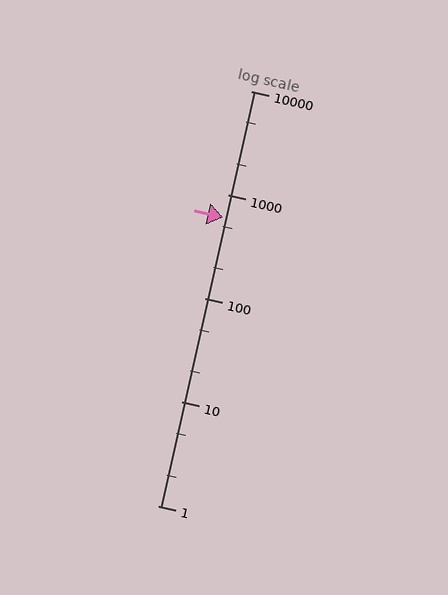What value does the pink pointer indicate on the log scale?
The pointer indicates approximately 600.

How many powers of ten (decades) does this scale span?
The scale spans 4 decades, from 1 to 10000.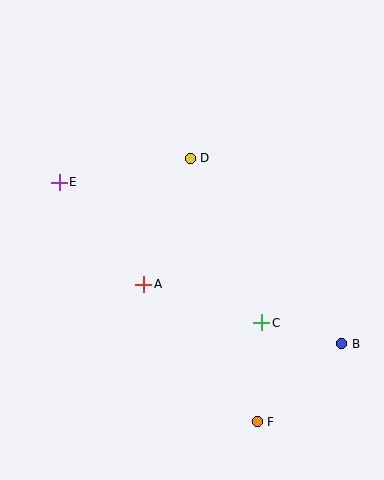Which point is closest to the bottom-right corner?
Point F is closest to the bottom-right corner.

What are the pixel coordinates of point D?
Point D is at (190, 158).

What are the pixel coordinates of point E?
Point E is at (59, 182).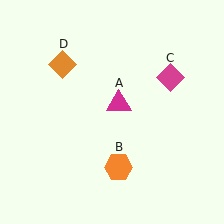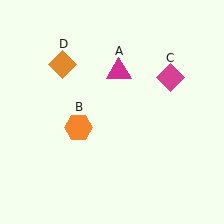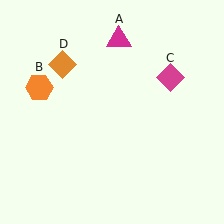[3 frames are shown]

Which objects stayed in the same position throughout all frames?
Magenta diamond (object C) and orange diamond (object D) remained stationary.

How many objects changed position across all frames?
2 objects changed position: magenta triangle (object A), orange hexagon (object B).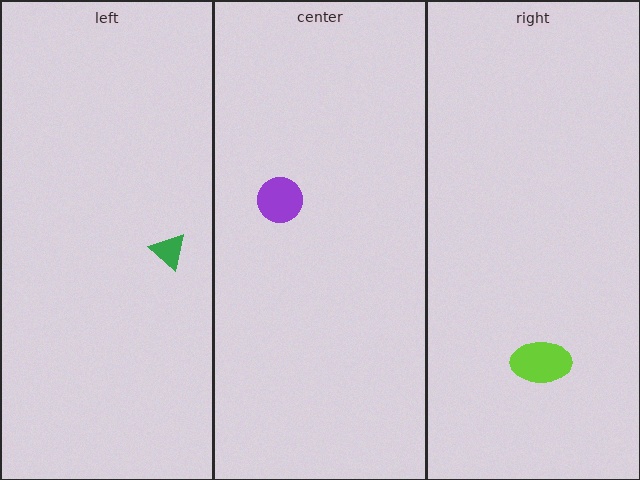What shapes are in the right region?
The lime ellipse.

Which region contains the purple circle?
The center region.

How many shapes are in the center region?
1.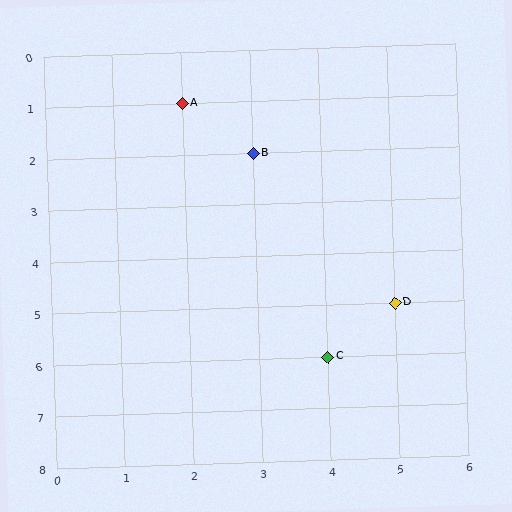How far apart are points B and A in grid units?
Points B and A are 1 column and 1 row apart (about 1.4 grid units diagonally).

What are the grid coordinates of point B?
Point B is at grid coordinates (3, 2).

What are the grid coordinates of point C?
Point C is at grid coordinates (4, 6).